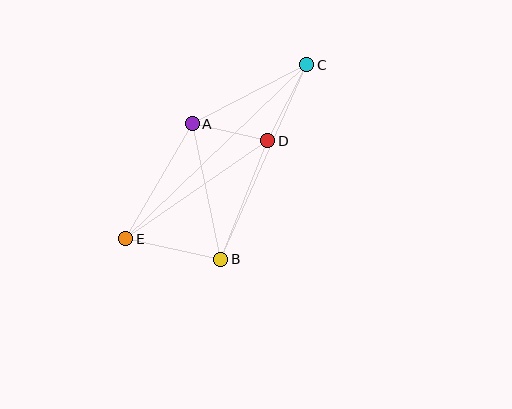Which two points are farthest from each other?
Points C and E are farthest from each other.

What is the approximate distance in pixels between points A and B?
The distance between A and B is approximately 139 pixels.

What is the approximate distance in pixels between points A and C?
The distance between A and C is approximately 129 pixels.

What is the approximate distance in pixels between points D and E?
The distance between D and E is approximately 173 pixels.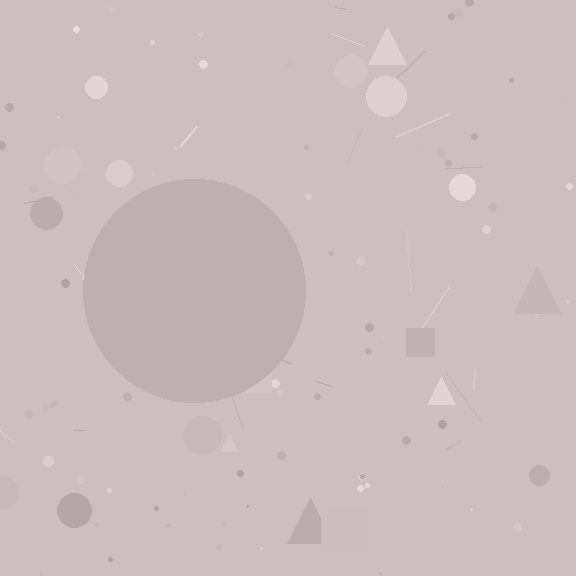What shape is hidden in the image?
A circle is hidden in the image.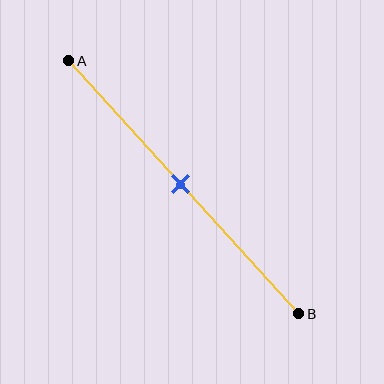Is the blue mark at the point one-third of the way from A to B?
No, the mark is at about 50% from A, not at the 33% one-third point.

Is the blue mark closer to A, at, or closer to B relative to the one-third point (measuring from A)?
The blue mark is closer to point B than the one-third point of segment AB.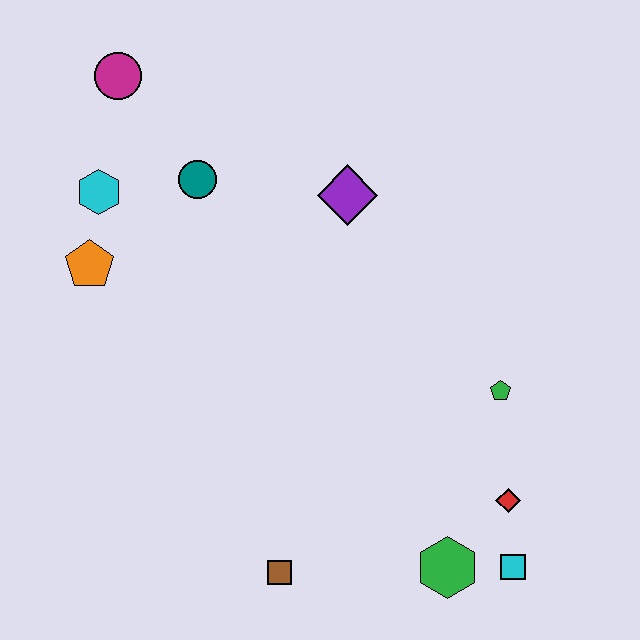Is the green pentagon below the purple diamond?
Yes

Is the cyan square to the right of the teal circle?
Yes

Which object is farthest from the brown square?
The magenta circle is farthest from the brown square.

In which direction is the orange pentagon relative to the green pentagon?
The orange pentagon is to the left of the green pentagon.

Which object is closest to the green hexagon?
The cyan square is closest to the green hexagon.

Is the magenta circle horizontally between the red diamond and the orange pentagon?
Yes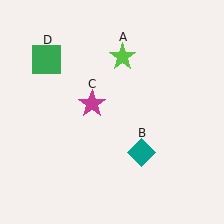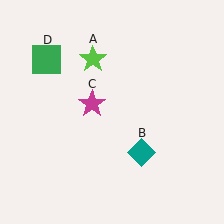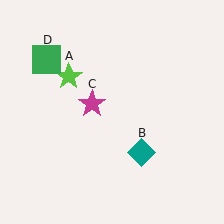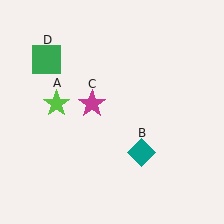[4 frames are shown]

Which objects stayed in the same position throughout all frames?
Teal diamond (object B) and magenta star (object C) and green square (object D) remained stationary.